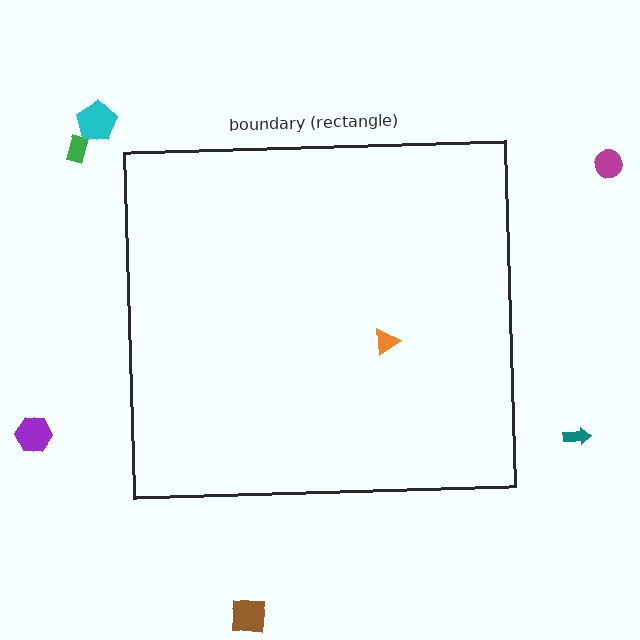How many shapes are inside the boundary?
1 inside, 6 outside.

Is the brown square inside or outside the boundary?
Outside.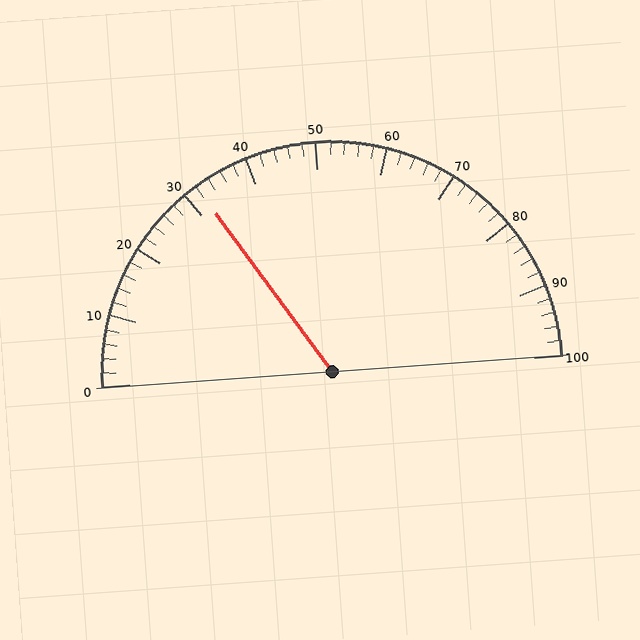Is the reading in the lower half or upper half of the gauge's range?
The reading is in the lower half of the range (0 to 100).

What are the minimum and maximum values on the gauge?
The gauge ranges from 0 to 100.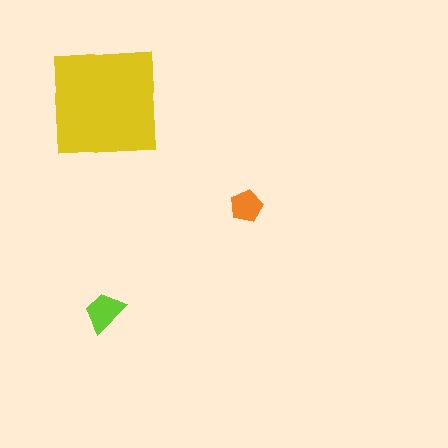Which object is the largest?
The yellow square.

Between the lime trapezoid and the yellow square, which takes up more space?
The yellow square.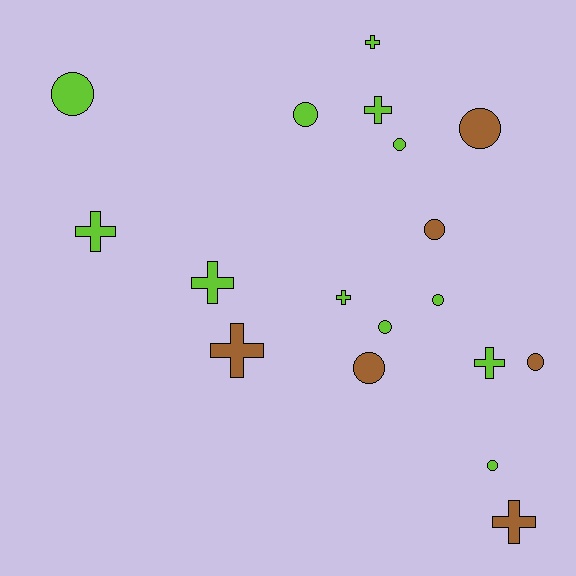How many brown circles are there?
There are 4 brown circles.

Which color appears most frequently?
Lime, with 12 objects.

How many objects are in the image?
There are 18 objects.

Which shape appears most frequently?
Circle, with 10 objects.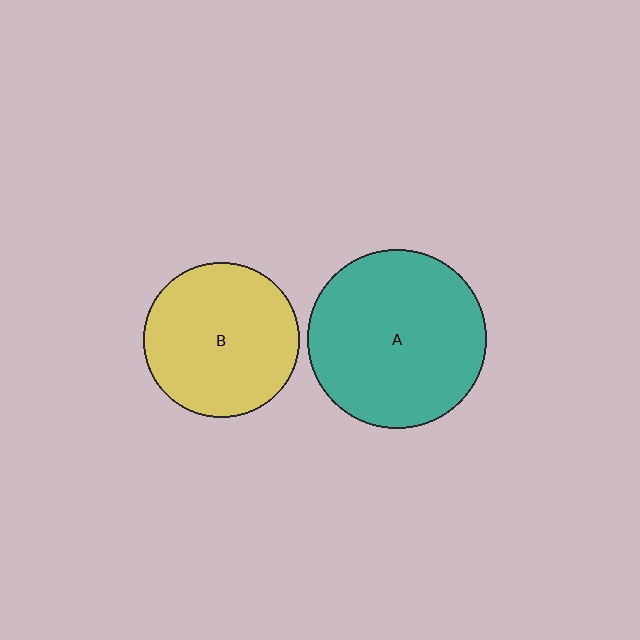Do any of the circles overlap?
No, none of the circles overlap.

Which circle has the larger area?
Circle A (teal).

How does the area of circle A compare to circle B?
Approximately 1.3 times.